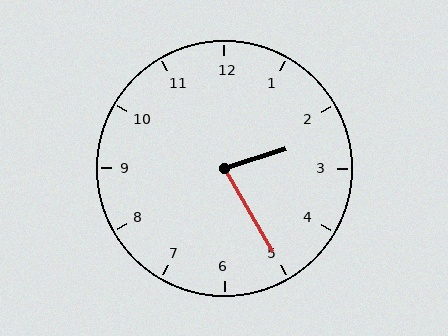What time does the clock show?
2:25.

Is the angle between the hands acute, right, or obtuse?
It is acute.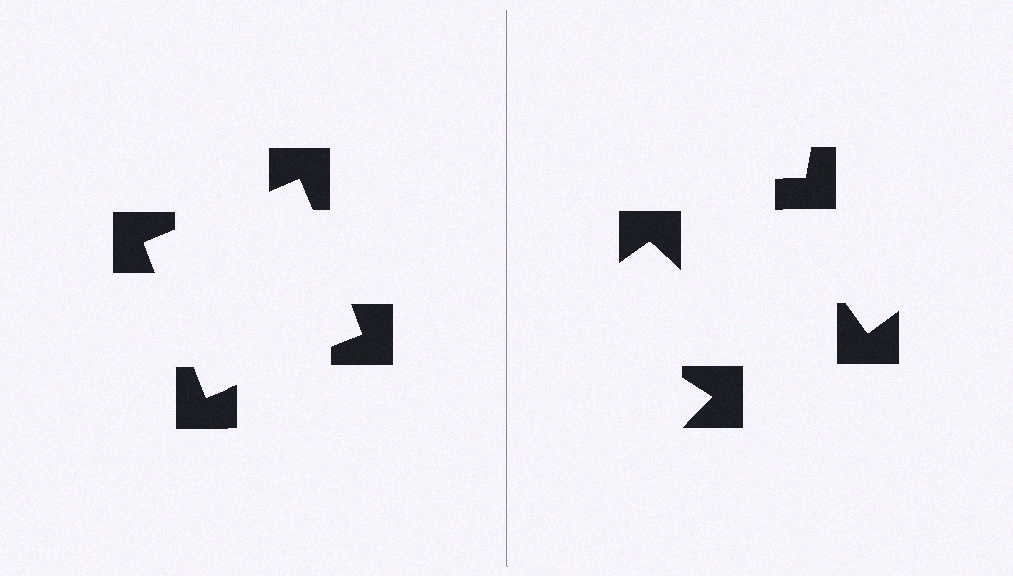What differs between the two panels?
The notched squares are positioned identically on both sides; only the wedge orientations differ. On the left they align to a square; on the right they are misaligned.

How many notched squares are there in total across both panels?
8 — 4 on each side.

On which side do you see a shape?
An illusory square appears on the left side. On the right side the wedge cuts are rotated, so no coherent shape forms.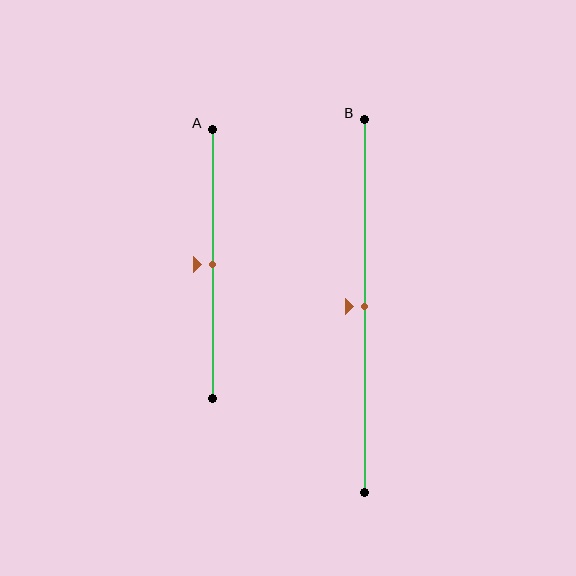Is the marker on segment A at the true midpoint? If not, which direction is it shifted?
Yes, the marker on segment A is at the true midpoint.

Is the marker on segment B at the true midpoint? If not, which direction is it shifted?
Yes, the marker on segment B is at the true midpoint.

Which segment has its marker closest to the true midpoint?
Segment A has its marker closest to the true midpoint.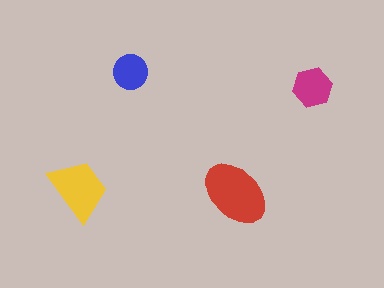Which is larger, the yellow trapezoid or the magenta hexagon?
The yellow trapezoid.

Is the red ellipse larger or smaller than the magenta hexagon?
Larger.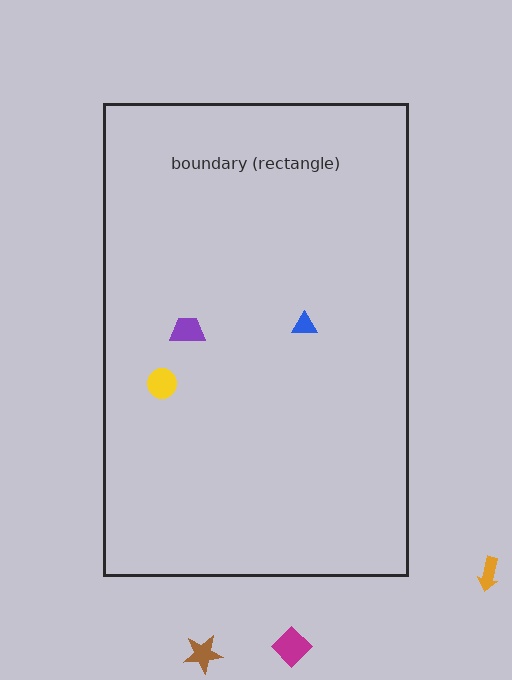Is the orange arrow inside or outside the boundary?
Outside.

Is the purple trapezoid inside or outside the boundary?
Inside.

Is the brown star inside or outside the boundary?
Outside.